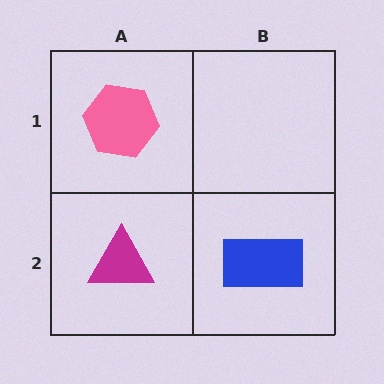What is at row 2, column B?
A blue rectangle.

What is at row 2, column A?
A magenta triangle.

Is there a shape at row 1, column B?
No, that cell is empty.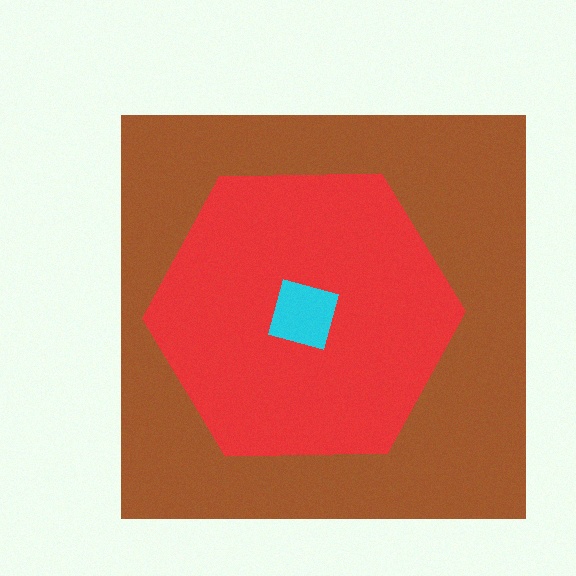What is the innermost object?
The cyan diamond.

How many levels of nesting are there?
3.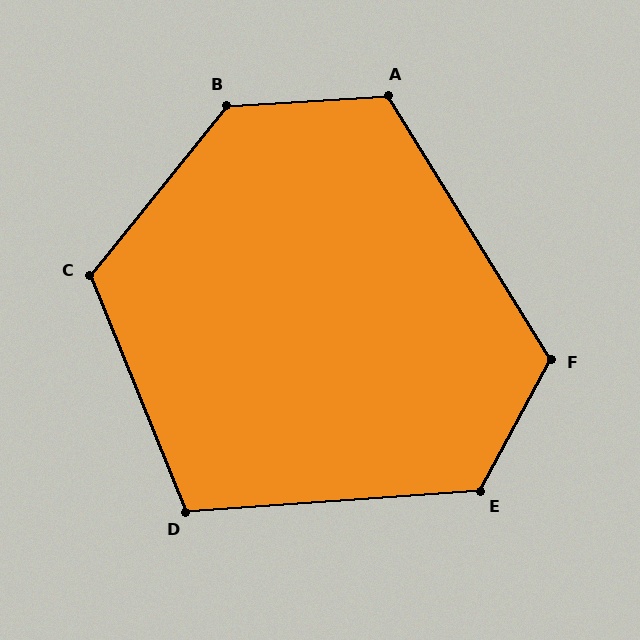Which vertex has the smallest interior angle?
D, at approximately 108 degrees.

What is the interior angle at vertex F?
Approximately 120 degrees (obtuse).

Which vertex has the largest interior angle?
B, at approximately 132 degrees.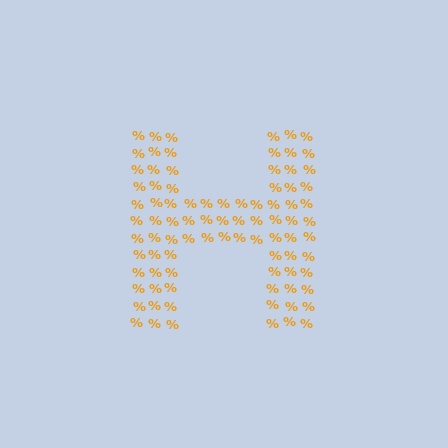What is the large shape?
The large shape is the letter H.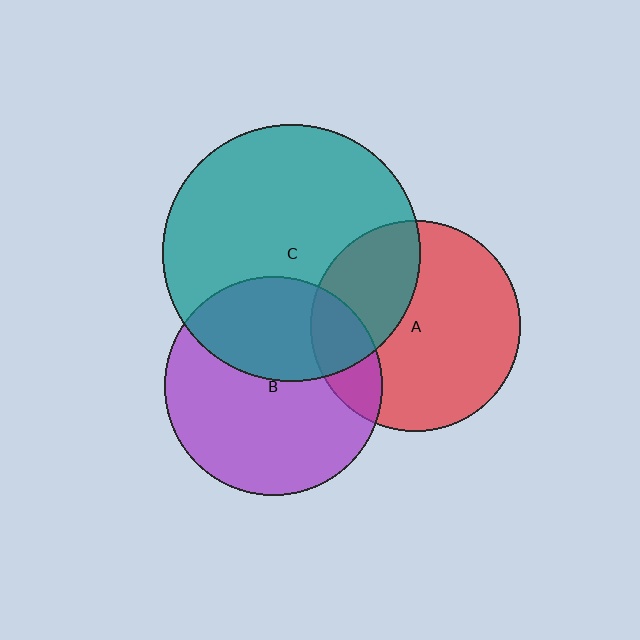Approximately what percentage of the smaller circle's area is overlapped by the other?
Approximately 35%.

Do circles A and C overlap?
Yes.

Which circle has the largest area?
Circle C (teal).